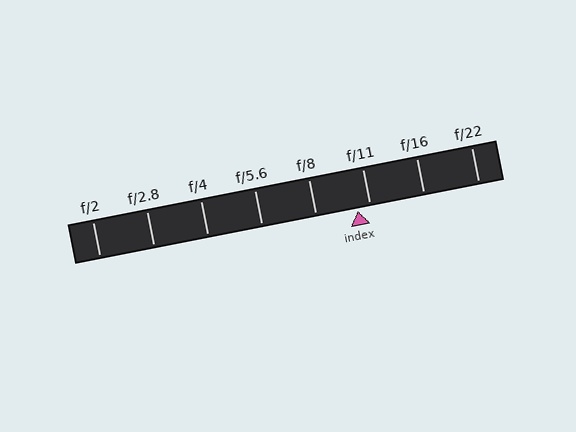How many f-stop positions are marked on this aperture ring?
There are 8 f-stop positions marked.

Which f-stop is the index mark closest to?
The index mark is closest to f/11.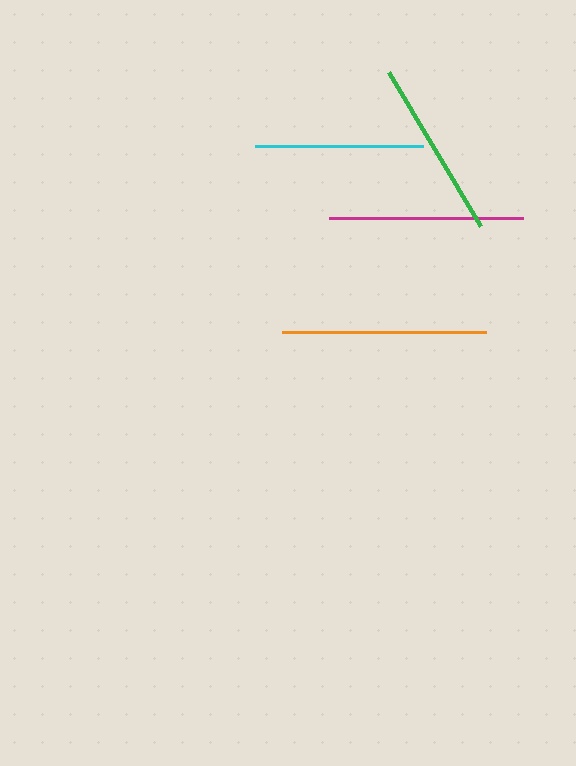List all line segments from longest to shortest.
From longest to shortest: orange, magenta, green, cyan.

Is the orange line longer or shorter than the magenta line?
The orange line is longer than the magenta line.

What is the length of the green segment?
The green segment is approximately 180 pixels long.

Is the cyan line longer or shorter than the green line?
The green line is longer than the cyan line.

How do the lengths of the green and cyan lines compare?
The green and cyan lines are approximately the same length.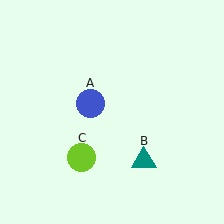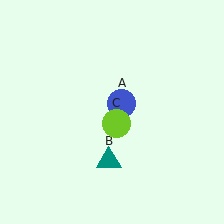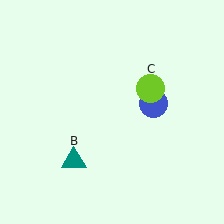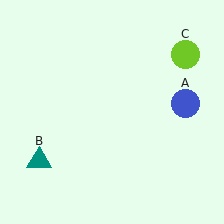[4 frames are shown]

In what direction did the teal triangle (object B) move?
The teal triangle (object B) moved left.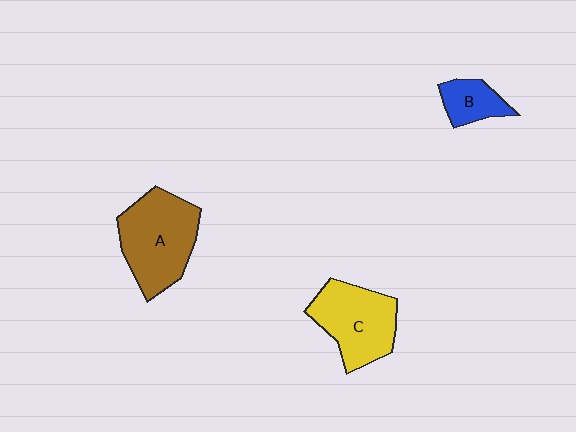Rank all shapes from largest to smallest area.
From largest to smallest: A (brown), C (yellow), B (blue).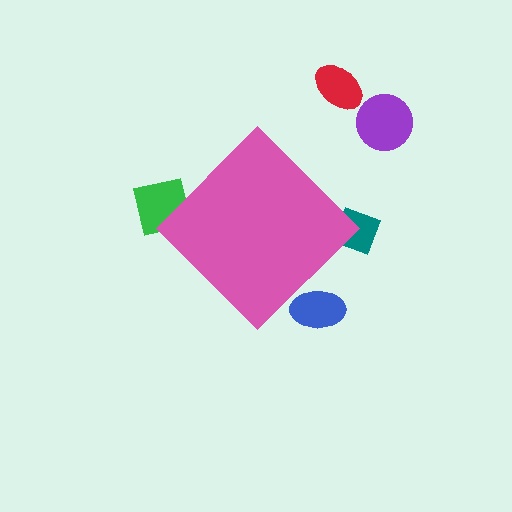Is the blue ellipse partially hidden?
Yes, the blue ellipse is partially hidden behind the pink diamond.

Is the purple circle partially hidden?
No, the purple circle is fully visible.